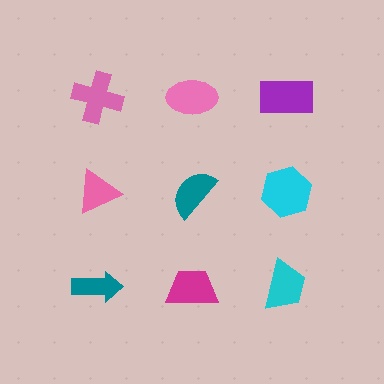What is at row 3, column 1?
A teal arrow.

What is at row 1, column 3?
A purple rectangle.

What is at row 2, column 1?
A pink triangle.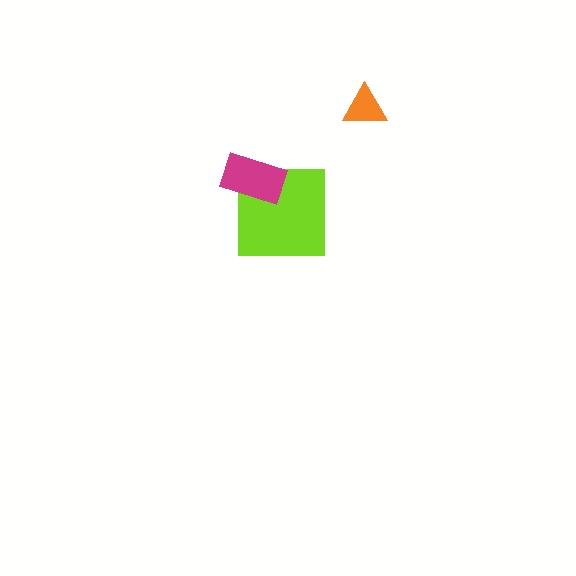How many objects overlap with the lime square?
1 object overlaps with the lime square.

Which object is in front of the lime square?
The magenta rectangle is in front of the lime square.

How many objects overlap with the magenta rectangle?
1 object overlaps with the magenta rectangle.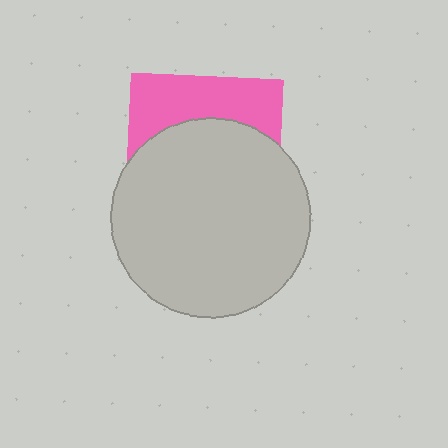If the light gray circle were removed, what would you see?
You would see the complete pink square.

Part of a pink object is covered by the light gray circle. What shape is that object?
It is a square.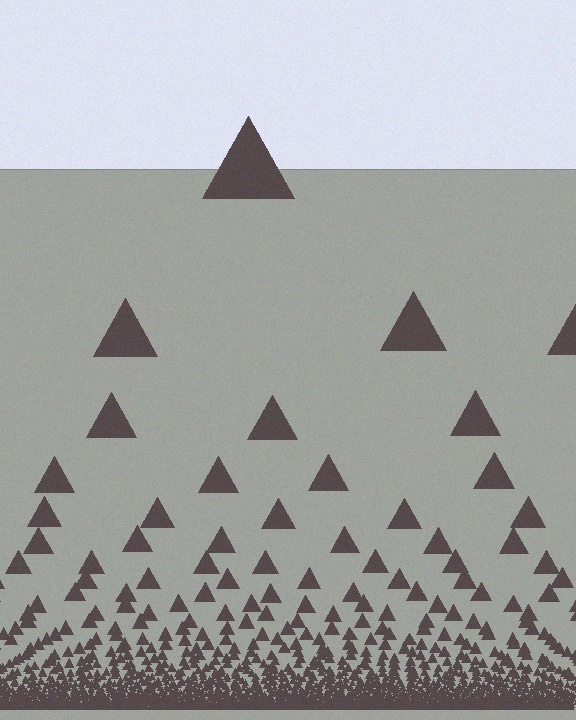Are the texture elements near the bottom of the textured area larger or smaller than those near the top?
Smaller. The gradient is inverted — elements near the bottom are smaller and denser.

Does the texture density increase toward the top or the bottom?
Density increases toward the bottom.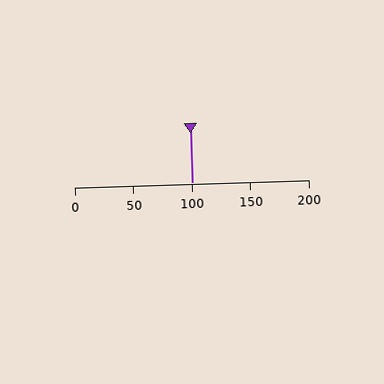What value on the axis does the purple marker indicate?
The marker indicates approximately 100.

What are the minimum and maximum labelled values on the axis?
The axis runs from 0 to 200.